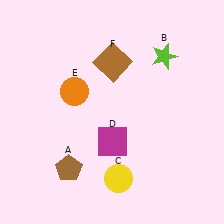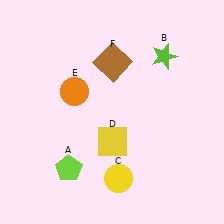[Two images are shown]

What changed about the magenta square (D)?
In Image 1, D is magenta. In Image 2, it changed to yellow.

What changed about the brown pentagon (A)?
In Image 1, A is brown. In Image 2, it changed to lime.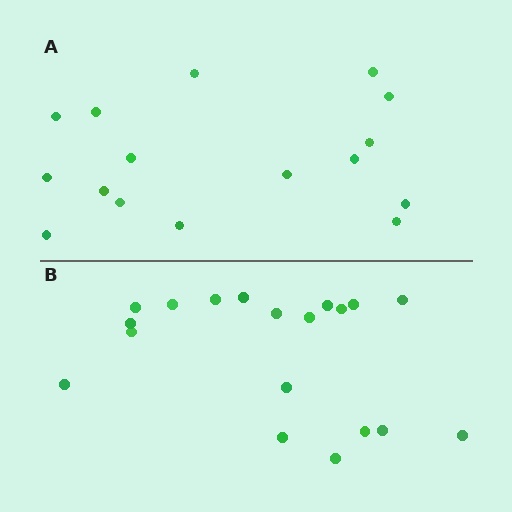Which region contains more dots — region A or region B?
Region B (the bottom region) has more dots.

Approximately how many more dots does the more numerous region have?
Region B has just a few more — roughly 2 or 3 more dots than region A.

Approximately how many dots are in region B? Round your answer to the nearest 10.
About 20 dots. (The exact count is 19, which rounds to 20.)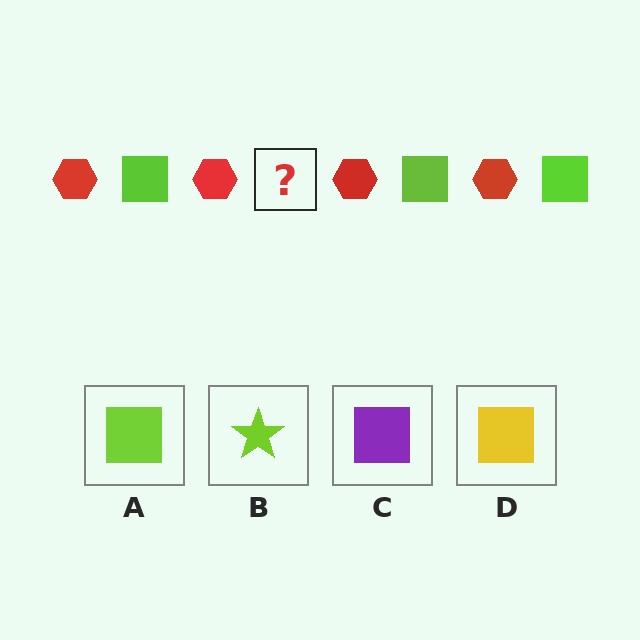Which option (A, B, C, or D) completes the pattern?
A.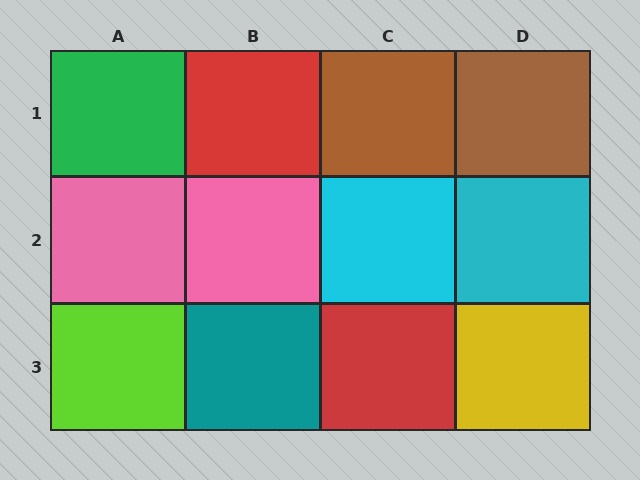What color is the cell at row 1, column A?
Green.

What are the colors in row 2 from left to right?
Pink, pink, cyan, cyan.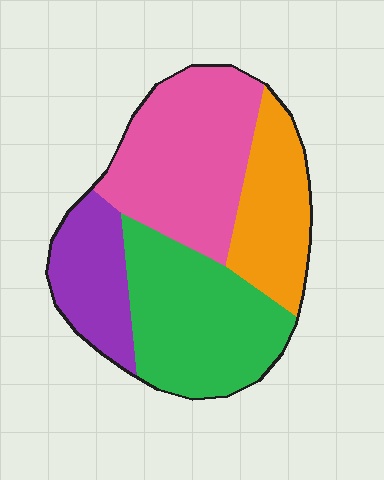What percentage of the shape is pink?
Pink takes up about one third (1/3) of the shape.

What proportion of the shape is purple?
Purple covers around 15% of the shape.